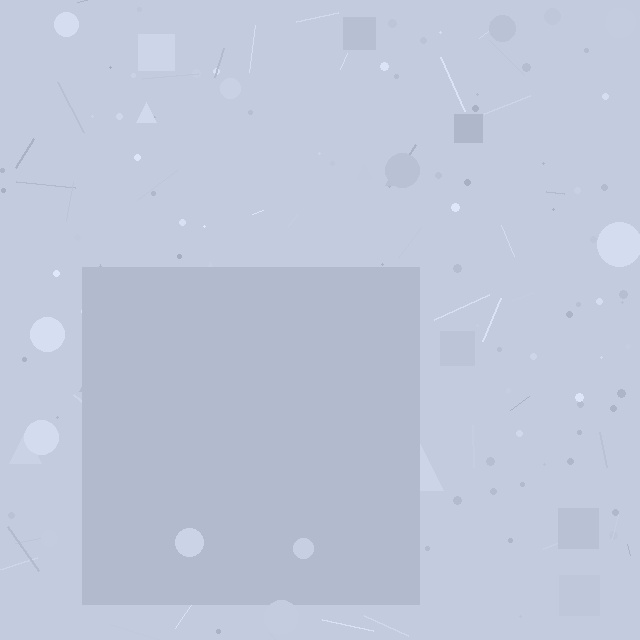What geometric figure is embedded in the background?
A square is embedded in the background.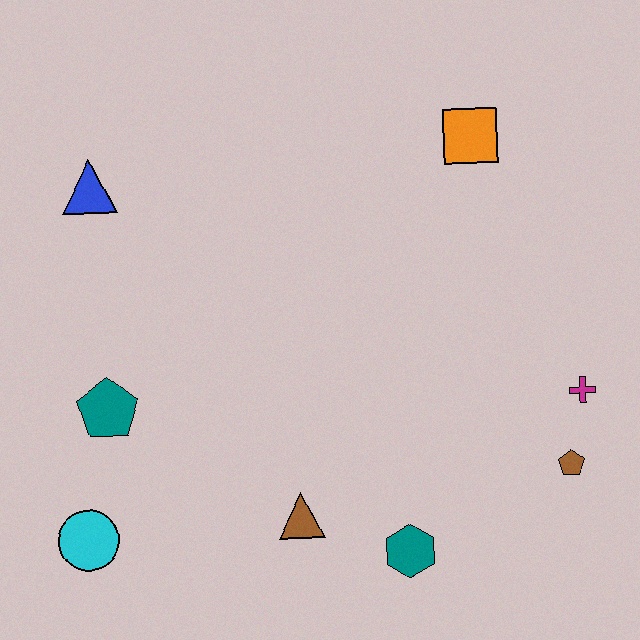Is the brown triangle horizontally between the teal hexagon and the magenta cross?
No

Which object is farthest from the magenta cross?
The blue triangle is farthest from the magenta cross.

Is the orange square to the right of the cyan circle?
Yes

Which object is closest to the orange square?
The magenta cross is closest to the orange square.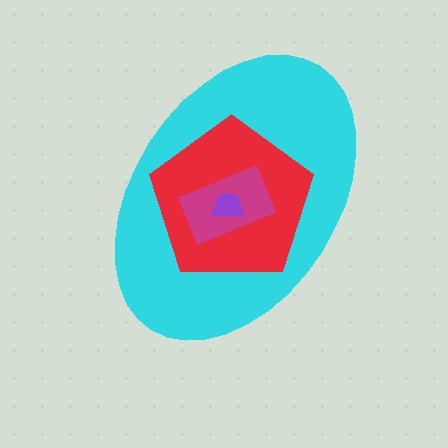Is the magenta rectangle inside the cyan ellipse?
Yes.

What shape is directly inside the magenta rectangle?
The purple trapezoid.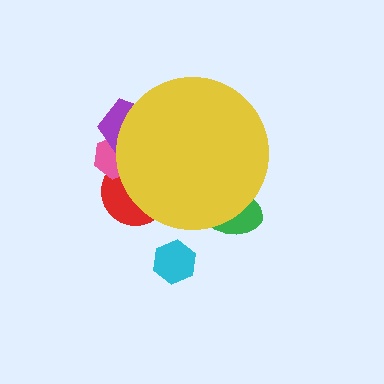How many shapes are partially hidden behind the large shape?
4 shapes are partially hidden.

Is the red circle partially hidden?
Yes, the red circle is partially hidden behind the yellow circle.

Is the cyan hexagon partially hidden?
No, the cyan hexagon is fully visible.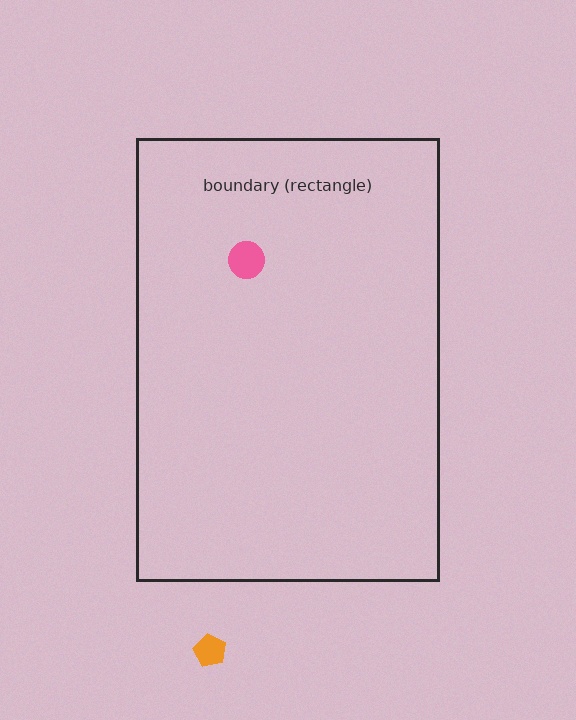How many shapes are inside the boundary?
1 inside, 1 outside.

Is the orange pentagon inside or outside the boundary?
Outside.